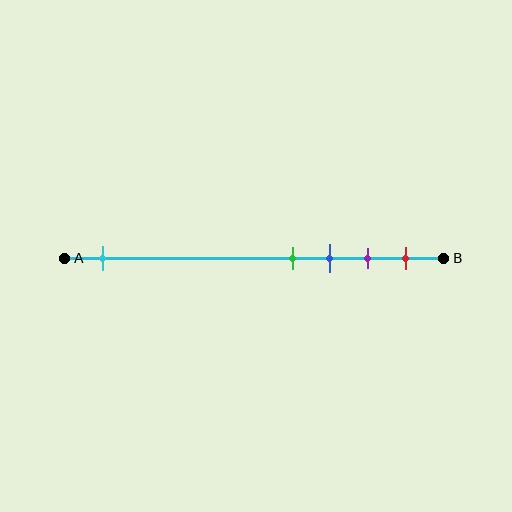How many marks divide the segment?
There are 5 marks dividing the segment.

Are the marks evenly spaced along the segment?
No, the marks are not evenly spaced.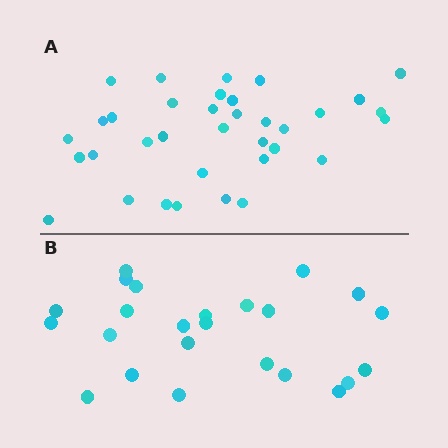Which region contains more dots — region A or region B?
Region A (the top region) has more dots.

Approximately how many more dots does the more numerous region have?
Region A has roughly 12 or so more dots than region B.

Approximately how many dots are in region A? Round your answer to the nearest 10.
About 40 dots. (The exact count is 35, which rounds to 40.)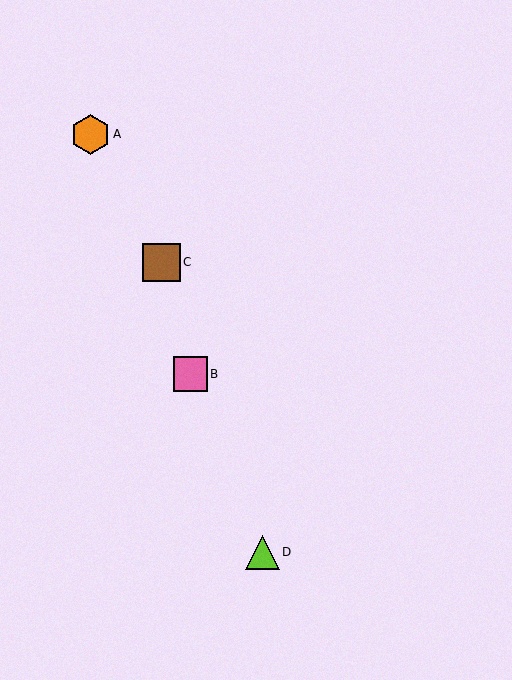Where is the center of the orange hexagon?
The center of the orange hexagon is at (91, 134).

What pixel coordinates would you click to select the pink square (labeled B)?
Click at (190, 374) to select the pink square B.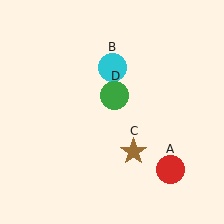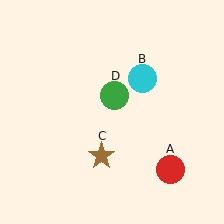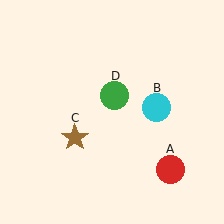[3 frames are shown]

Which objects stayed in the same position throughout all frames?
Red circle (object A) and green circle (object D) remained stationary.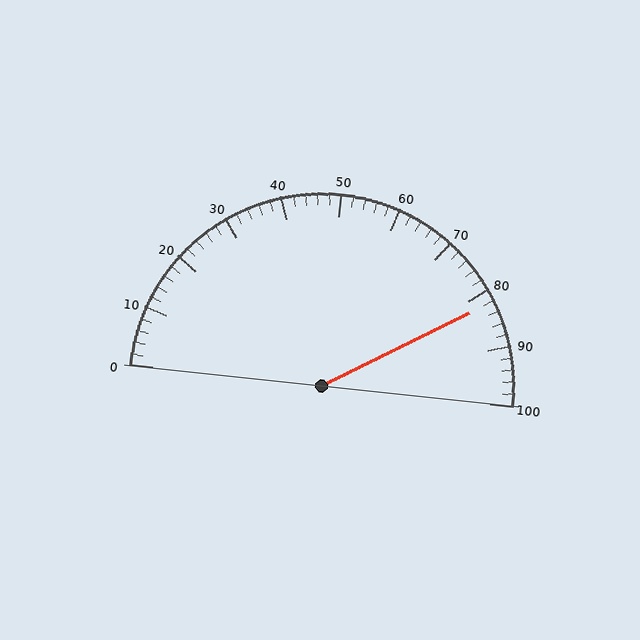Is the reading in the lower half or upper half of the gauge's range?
The reading is in the upper half of the range (0 to 100).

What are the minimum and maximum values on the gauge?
The gauge ranges from 0 to 100.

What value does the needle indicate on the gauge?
The needle indicates approximately 82.